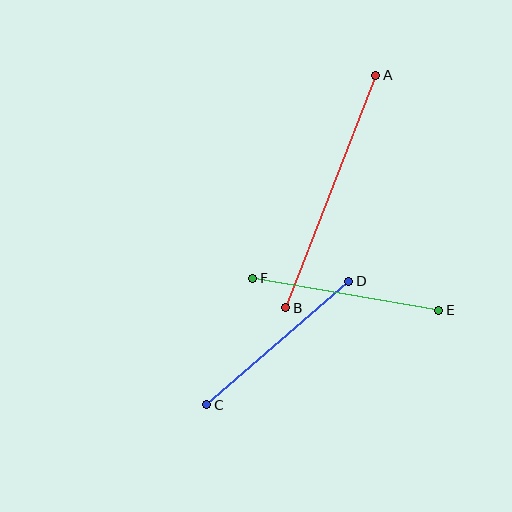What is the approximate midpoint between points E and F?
The midpoint is at approximately (346, 294) pixels.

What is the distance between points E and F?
The distance is approximately 189 pixels.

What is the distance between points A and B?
The distance is approximately 249 pixels.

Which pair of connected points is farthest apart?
Points A and B are farthest apart.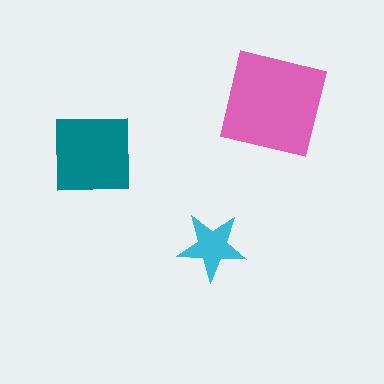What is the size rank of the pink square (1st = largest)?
1st.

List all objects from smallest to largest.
The cyan star, the teal square, the pink square.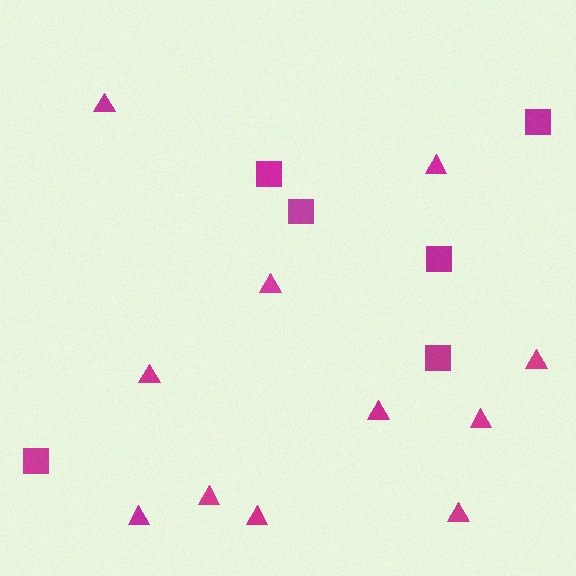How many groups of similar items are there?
There are 2 groups: one group of triangles (11) and one group of squares (6).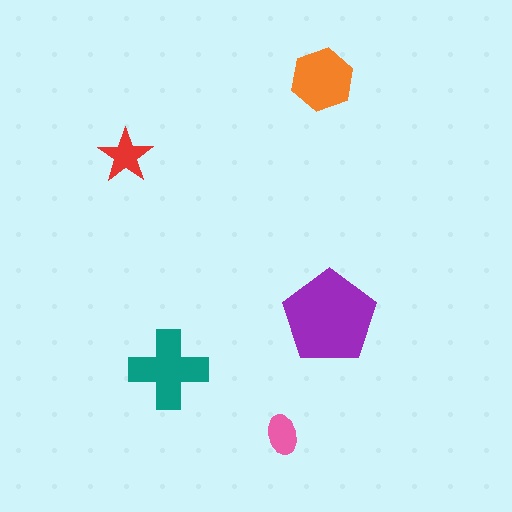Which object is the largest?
The purple pentagon.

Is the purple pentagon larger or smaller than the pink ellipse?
Larger.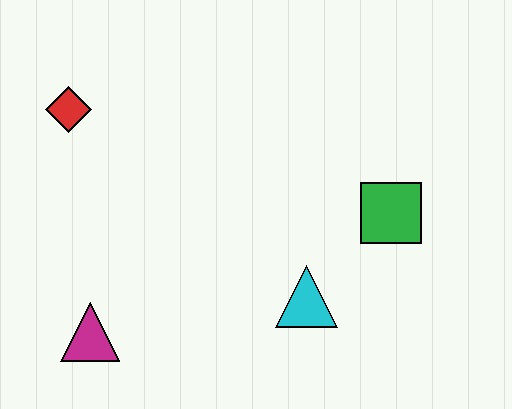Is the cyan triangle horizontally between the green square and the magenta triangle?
Yes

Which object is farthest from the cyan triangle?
The red diamond is farthest from the cyan triangle.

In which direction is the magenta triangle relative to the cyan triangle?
The magenta triangle is to the left of the cyan triangle.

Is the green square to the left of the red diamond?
No